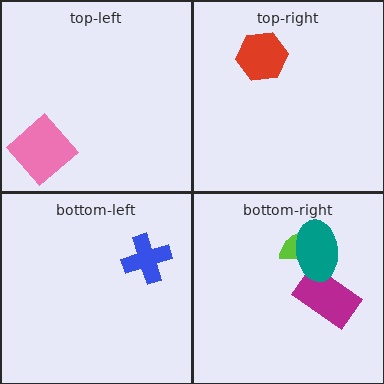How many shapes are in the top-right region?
1.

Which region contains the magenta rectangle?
The bottom-right region.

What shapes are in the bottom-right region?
The magenta rectangle, the lime semicircle, the teal ellipse.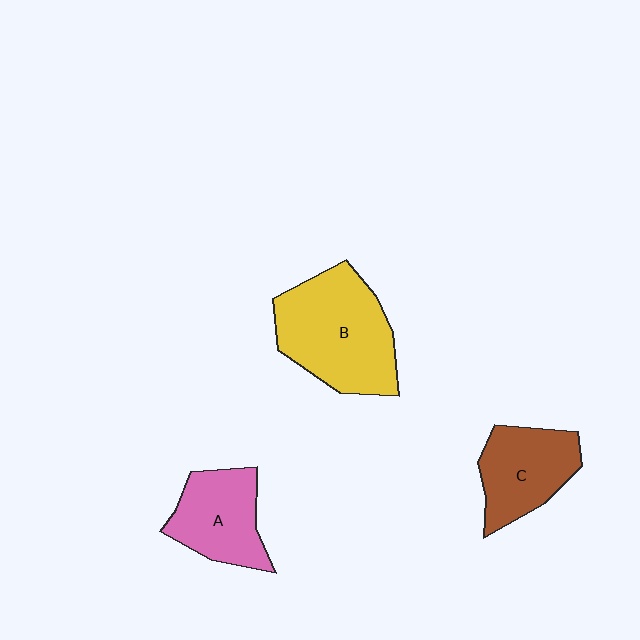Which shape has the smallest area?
Shape A (pink).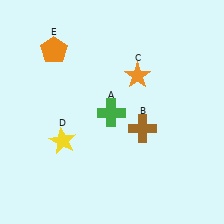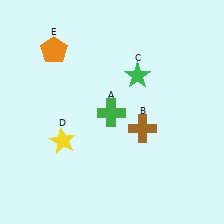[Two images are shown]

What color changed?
The star (C) changed from orange in Image 1 to green in Image 2.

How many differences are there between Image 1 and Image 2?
There is 1 difference between the two images.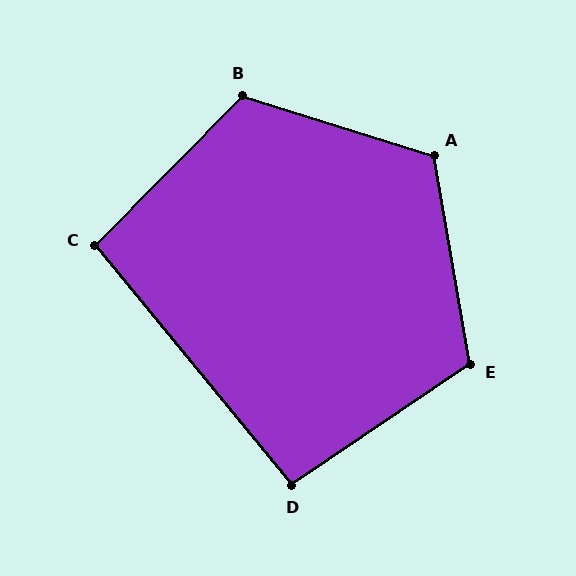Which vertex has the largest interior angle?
B, at approximately 117 degrees.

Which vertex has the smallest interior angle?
D, at approximately 95 degrees.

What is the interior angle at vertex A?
Approximately 117 degrees (obtuse).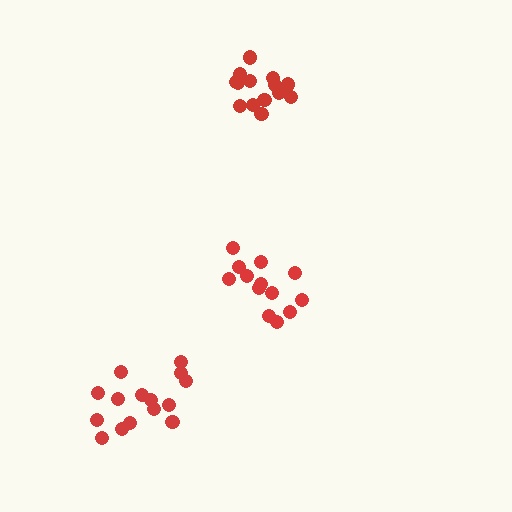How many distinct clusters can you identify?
There are 3 distinct clusters.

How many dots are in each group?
Group 1: 13 dots, Group 2: 14 dots, Group 3: 15 dots (42 total).